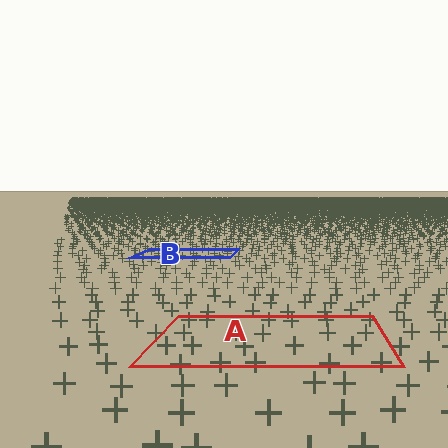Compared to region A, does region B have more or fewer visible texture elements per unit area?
Region B has more texture elements per unit area — they are packed more densely because it is farther away.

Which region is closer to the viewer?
Region A is closer. The texture elements there are larger and more spread out.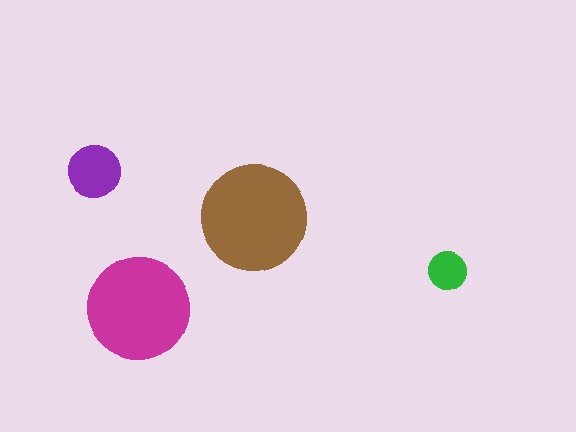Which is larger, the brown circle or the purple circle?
The brown one.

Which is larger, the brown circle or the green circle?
The brown one.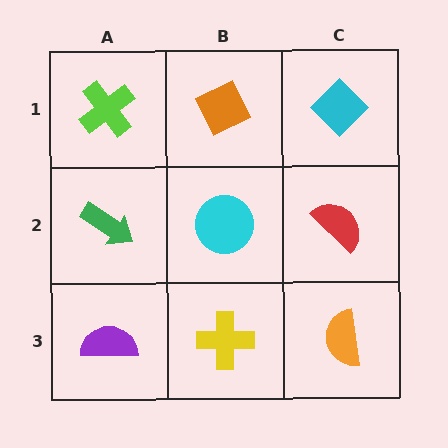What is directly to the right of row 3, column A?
A yellow cross.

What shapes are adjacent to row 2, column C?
A cyan diamond (row 1, column C), an orange semicircle (row 3, column C), a cyan circle (row 2, column B).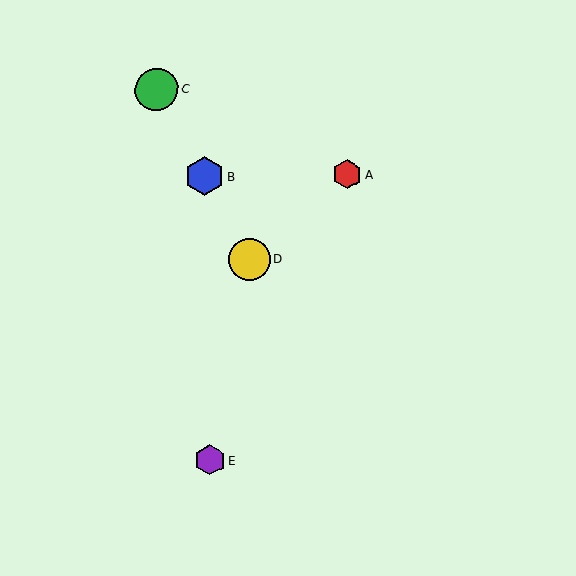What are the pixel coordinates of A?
Object A is at (347, 175).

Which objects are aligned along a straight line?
Objects B, C, D are aligned along a straight line.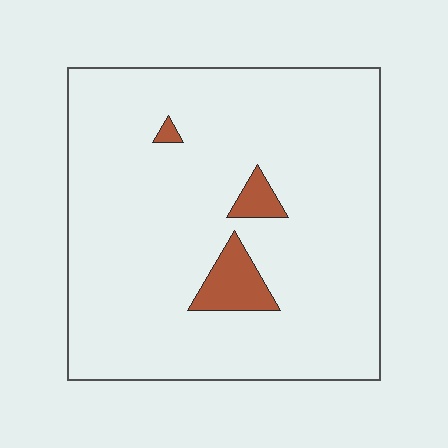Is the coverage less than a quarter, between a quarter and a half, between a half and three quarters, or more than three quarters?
Less than a quarter.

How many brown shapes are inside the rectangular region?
3.